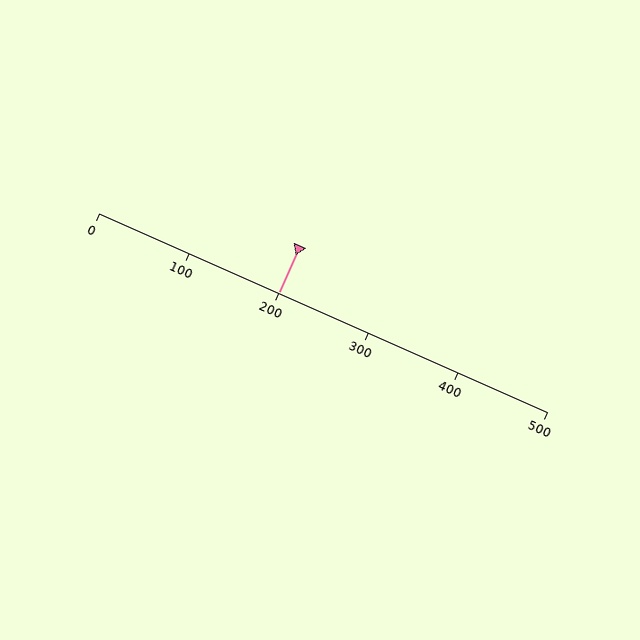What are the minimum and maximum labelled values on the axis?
The axis runs from 0 to 500.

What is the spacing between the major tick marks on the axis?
The major ticks are spaced 100 apart.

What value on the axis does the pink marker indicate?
The marker indicates approximately 200.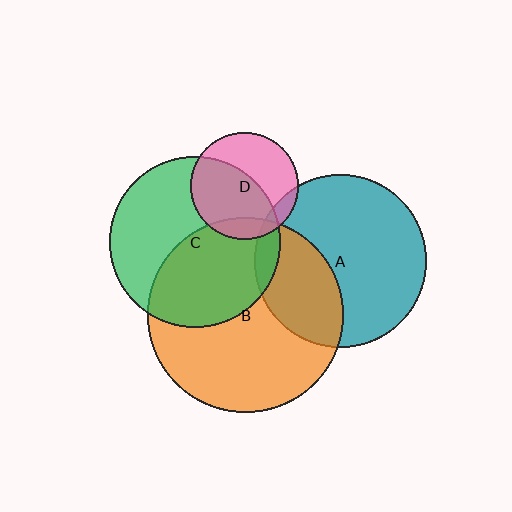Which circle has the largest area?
Circle B (orange).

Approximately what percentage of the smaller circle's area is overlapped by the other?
Approximately 55%.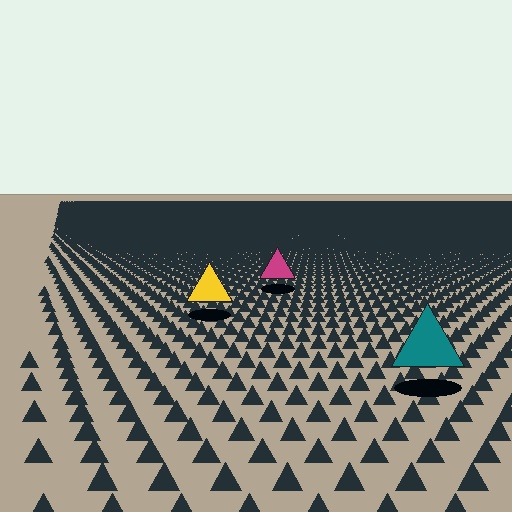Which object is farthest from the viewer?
The magenta triangle is farthest from the viewer. It appears smaller and the ground texture around it is denser.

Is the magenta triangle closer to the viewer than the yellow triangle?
No. The yellow triangle is closer — you can tell from the texture gradient: the ground texture is coarser near it.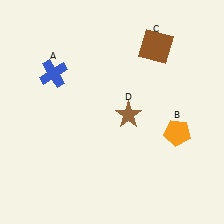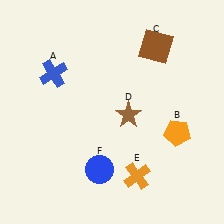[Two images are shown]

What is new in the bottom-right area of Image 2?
An orange cross (E) was added in the bottom-right area of Image 2.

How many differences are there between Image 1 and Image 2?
There are 2 differences between the two images.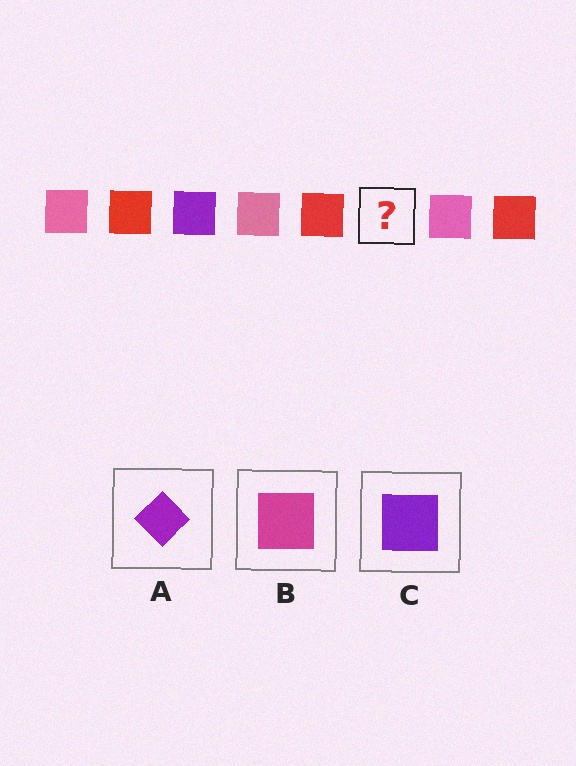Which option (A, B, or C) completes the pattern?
C.